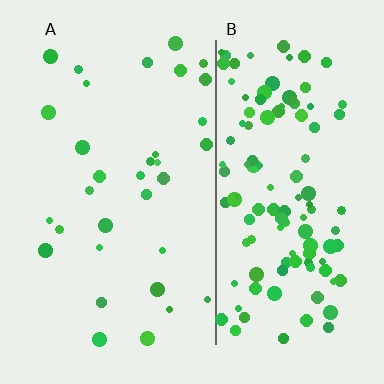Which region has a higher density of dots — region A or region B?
B (the right).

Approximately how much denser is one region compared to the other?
Approximately 3.9× — region B over region A.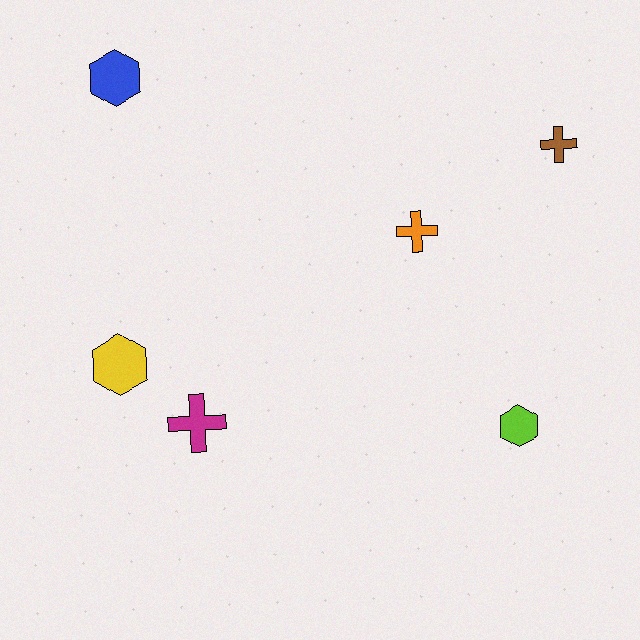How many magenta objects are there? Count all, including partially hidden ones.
There is 1 magenta object.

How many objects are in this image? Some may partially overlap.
There are 6 objects.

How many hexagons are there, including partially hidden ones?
There are 3 hexagons.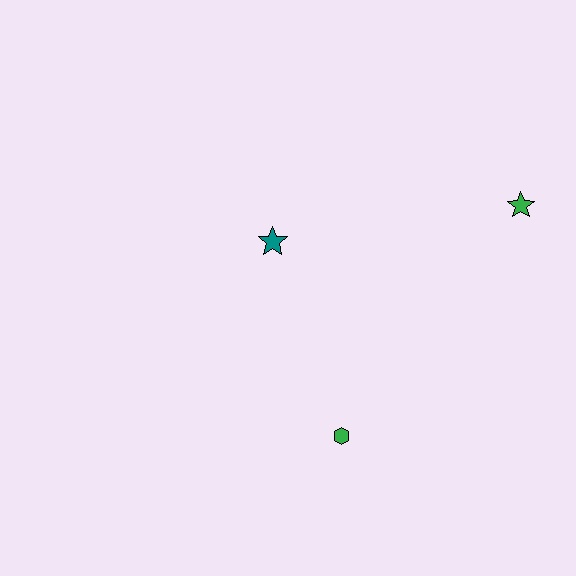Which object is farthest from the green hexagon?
The green star is farthest from the green hexagon.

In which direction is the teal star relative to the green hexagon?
The teal star is above the green hexagon.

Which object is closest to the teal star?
The green hexagon is closest to the teal star.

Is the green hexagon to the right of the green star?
No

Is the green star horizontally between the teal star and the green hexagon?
No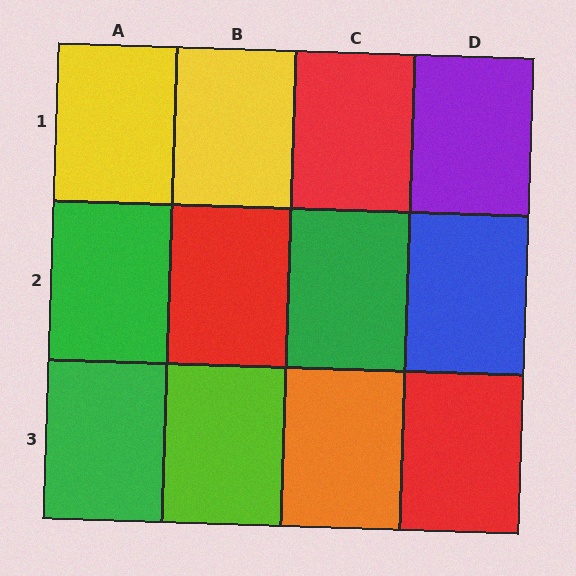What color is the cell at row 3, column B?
Lime.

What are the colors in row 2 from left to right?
Green, red, green, blue.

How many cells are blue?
1 cell is blue.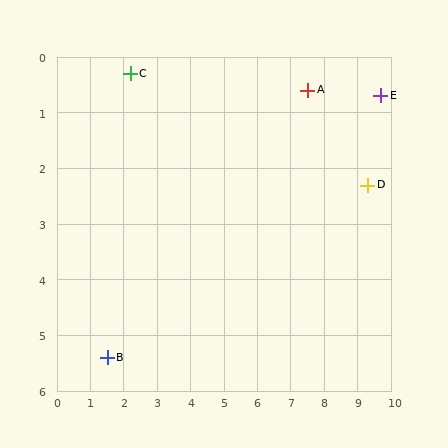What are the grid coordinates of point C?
Point C is at approximately (2.2, 0.3).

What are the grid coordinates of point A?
Point A is at approximately (7.5, 0.6).